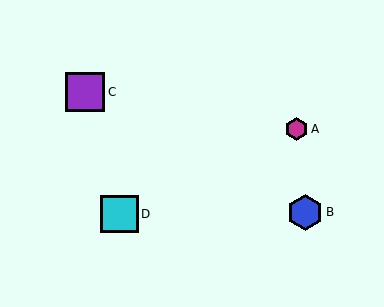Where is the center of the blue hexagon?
The center of the blue hexagon is at (305, 212).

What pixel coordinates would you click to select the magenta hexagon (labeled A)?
Click at (297, 129) to select the magenta hexagon A.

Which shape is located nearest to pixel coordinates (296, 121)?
The magenta hexagon (labeled A) at (297, 129) is nearest to that location.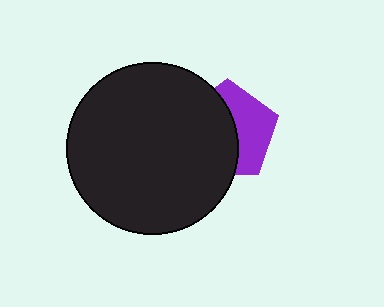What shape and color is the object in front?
The object in front is a black circle.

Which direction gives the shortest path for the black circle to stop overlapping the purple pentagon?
Moving left gives the shortest separation.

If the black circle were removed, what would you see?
You would see the complete purple pentagon.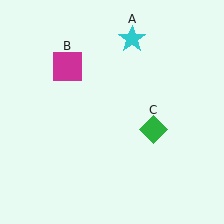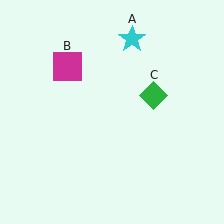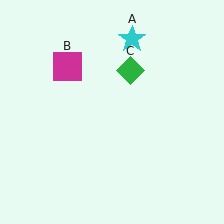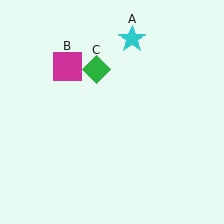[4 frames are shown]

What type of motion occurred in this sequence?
The green diamond (object C) rotated counterclockwise around the center of the scene.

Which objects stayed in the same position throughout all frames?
Cyan star (object A) and magenta square (object B) remained stationary.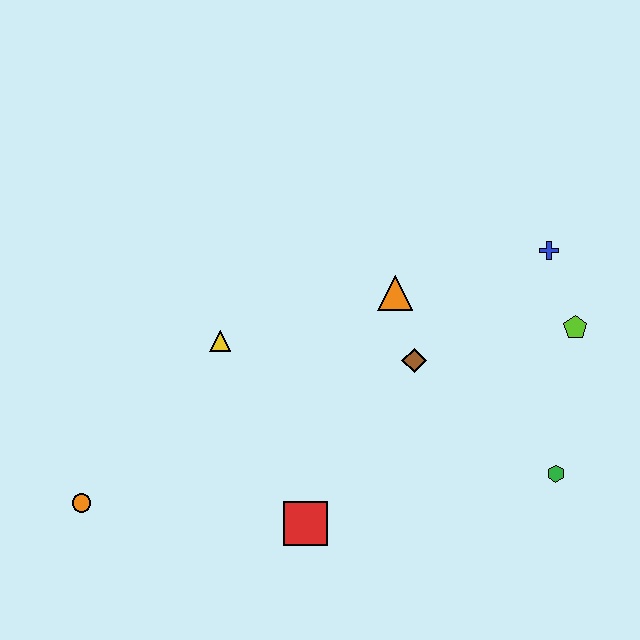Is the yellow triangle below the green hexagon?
No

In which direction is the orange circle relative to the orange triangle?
The orange circle is to the left of the orange triangle.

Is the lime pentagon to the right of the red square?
Yes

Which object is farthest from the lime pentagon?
The orange circle is farthest from the lime pentagon.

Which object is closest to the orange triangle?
The brown diamond is closest to the orange triangle.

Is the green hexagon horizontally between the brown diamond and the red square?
No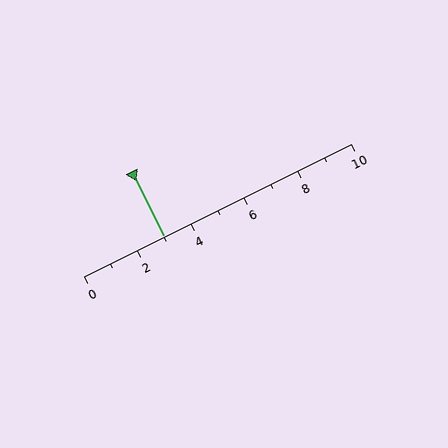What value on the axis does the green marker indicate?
The marker indicates approximately 3.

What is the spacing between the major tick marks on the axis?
The major ticks are spaced 2 apart.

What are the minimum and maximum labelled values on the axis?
The axis runs from 0 to 10.